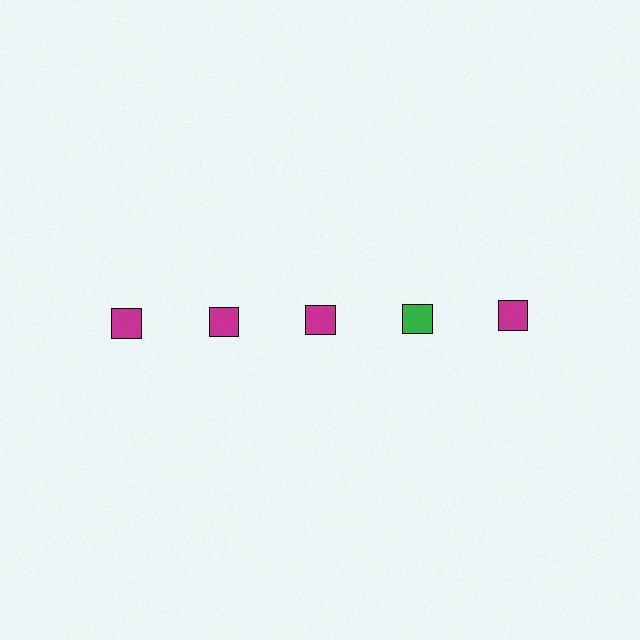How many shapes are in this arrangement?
There are 5 shapes arranged in a grid pattern.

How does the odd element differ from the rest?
It has a different color: green instead of magenta.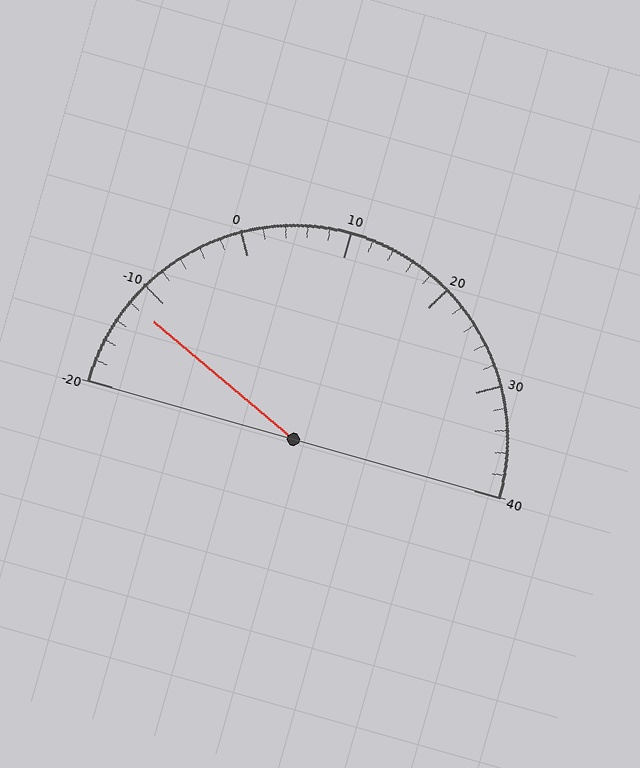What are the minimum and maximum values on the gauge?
The gauge ranges from -20 to 40.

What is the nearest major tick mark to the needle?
The nearest major tick mark is -10.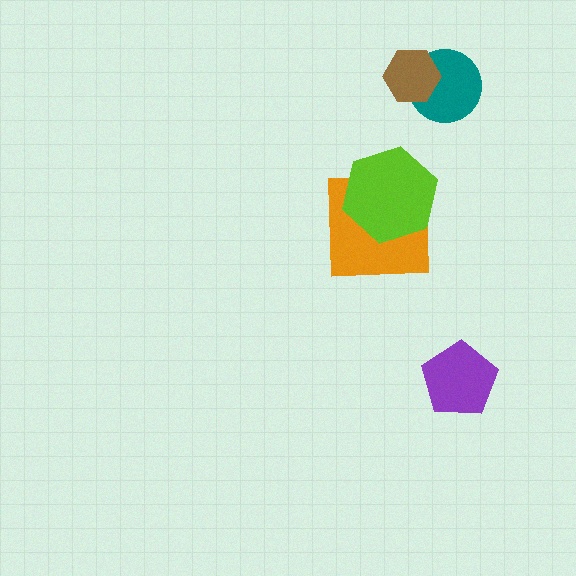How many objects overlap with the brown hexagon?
1 object overlaps with the brown hexagon.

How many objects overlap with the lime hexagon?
1 object overlaps with the lime hexagon.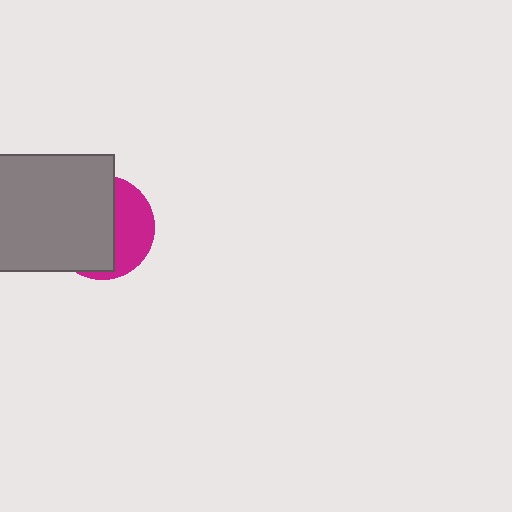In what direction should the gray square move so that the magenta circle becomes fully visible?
The gray square should move left. That is the shortest direction to clear the overlap and leave the magenta circle fully visible.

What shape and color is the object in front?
The object in front is a gray square.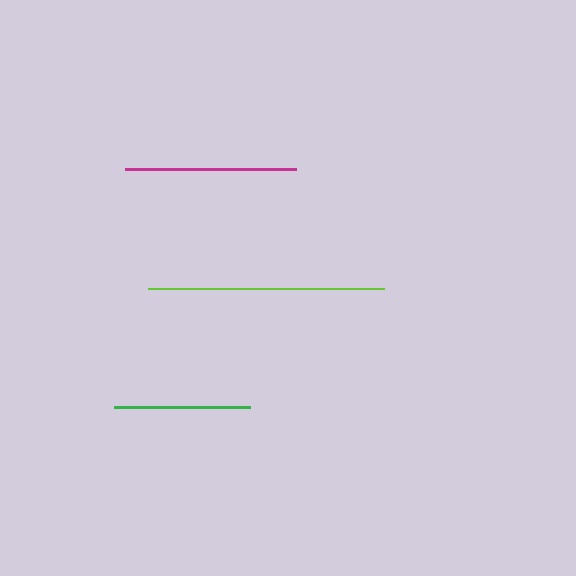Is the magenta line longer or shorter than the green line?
The magenta line is longer than the green line.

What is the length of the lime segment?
The lime segment is approximately 236 pixels long.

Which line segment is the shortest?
The green line is the shortest at approximately 137 pixels.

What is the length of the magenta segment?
The magenta segment is approximately 171 pixels long.